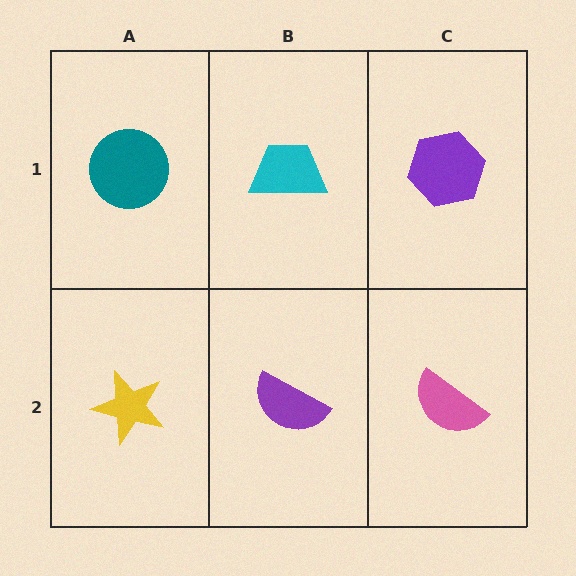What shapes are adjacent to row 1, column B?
A purple semicircle (row 2, column B), a teal circle (row 1, column A), a purple hexagon (row 1, column C).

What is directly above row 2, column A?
A teal circle.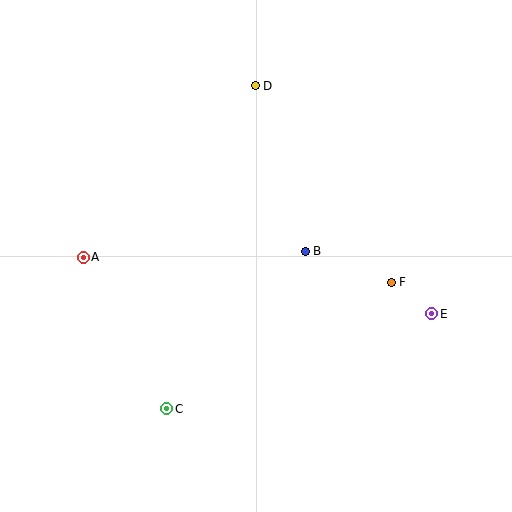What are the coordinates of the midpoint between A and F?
The midpoint between A and F is at (237, 270).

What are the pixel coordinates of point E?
Point E is at (432, 314).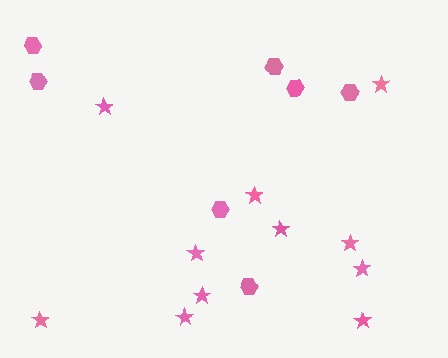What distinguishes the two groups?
There are 2 groups: one group of stars (11) and one group of hexagons (7).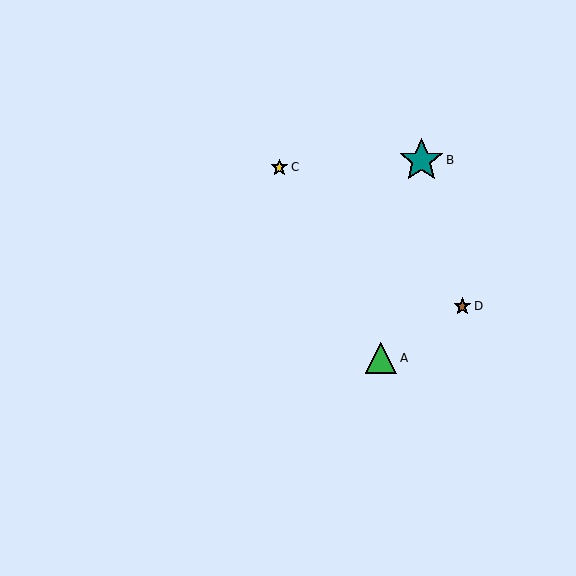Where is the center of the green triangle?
The center of the green triangle is at (381, 358).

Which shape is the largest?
The teal star (labeled B) is the largest.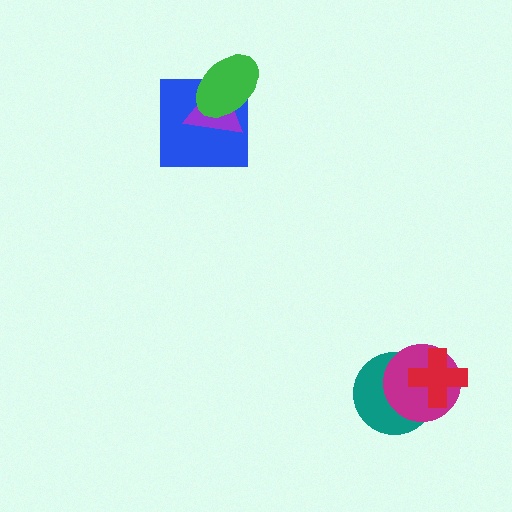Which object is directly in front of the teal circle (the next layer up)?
The magenta circle is directly in front of the teal circle.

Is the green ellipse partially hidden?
No, no other shape covers it.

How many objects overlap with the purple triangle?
2 objects overlap with the purple triangle.